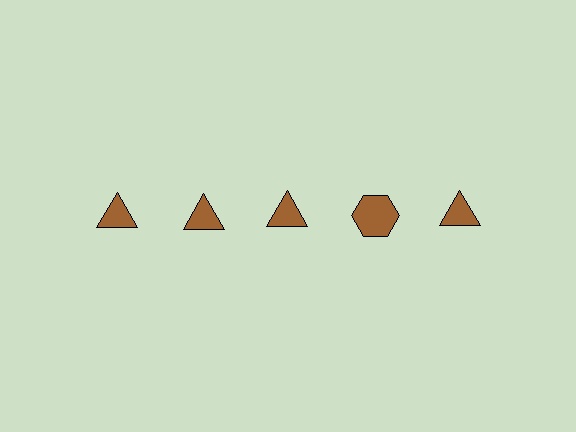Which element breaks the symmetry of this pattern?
The brown hexagon in the top row, second from right column breaks the symmetry. All other shapes are brown triangles.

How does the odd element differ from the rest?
It has a different shape: hexagon instead of triangle.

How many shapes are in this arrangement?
There are 5 shapes arranged in a grid pattern.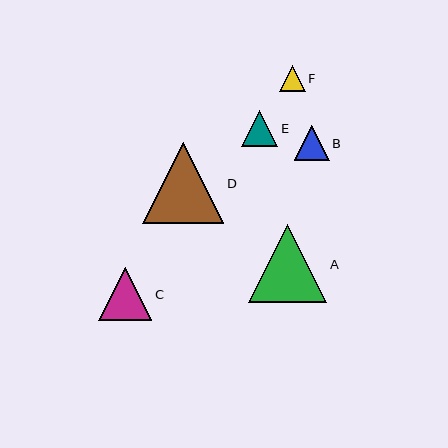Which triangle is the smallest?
Triangle F is the smallest with a size of approximately 26 pixels.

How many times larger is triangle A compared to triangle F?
Triangle A is approximately 3.0 times the size of triangle F.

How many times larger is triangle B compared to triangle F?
Triangle B is approximately 1.3 times the size of triangle F.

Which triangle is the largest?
Triangle D is the largest with a size of approximately 81 pixels.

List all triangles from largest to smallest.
From largest to smallest: D, A, C, E, B, F.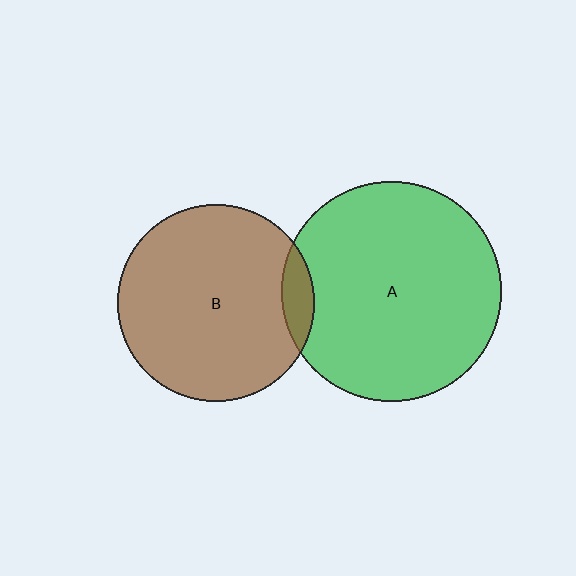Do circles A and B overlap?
Yes.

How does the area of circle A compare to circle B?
Approximately 1.2 times.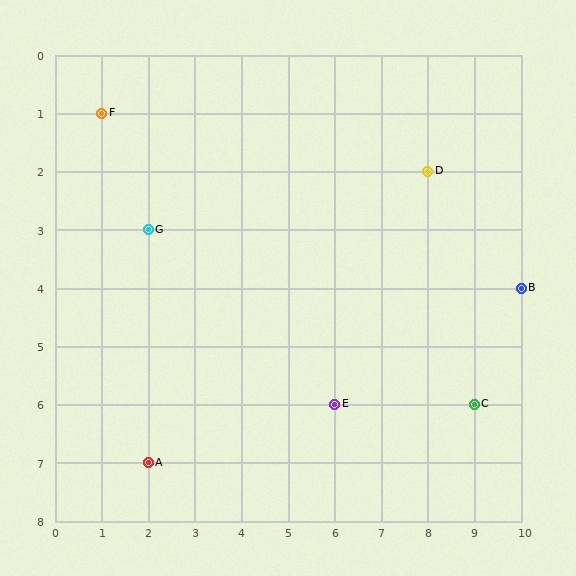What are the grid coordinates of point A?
Point A is at grid coordinates (2, 7).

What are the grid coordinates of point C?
Point C is at grid coordinates (9, 6).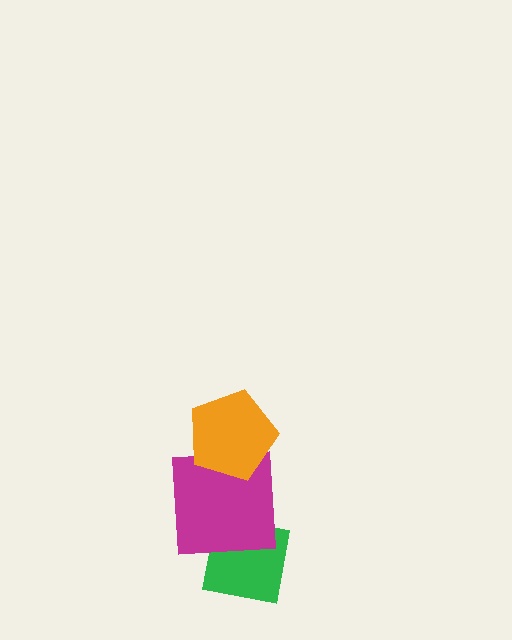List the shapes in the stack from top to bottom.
From top to bottom: the orange pentagon, the magenta square, the green square.